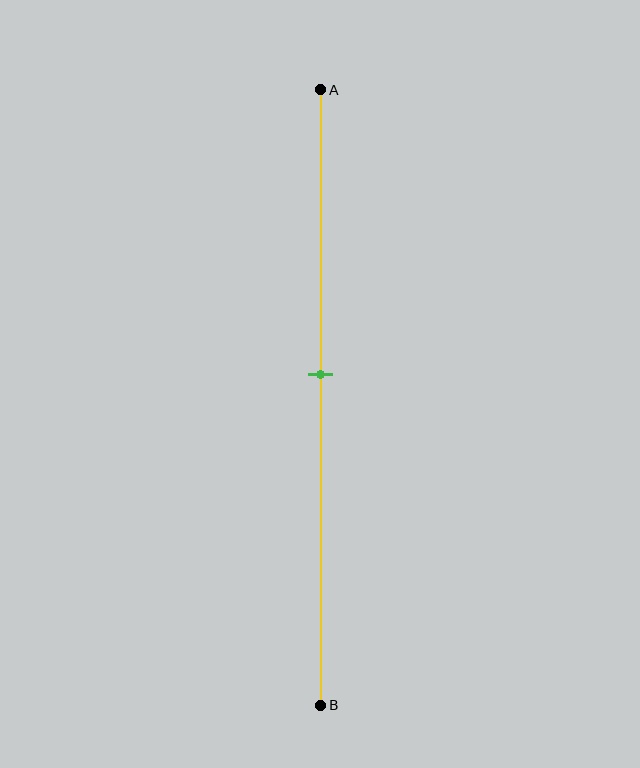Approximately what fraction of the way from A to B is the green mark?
The green mark is approximately 45% of the way from A to B.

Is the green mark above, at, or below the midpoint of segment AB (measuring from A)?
The green mark is above the midpoint of segment AB.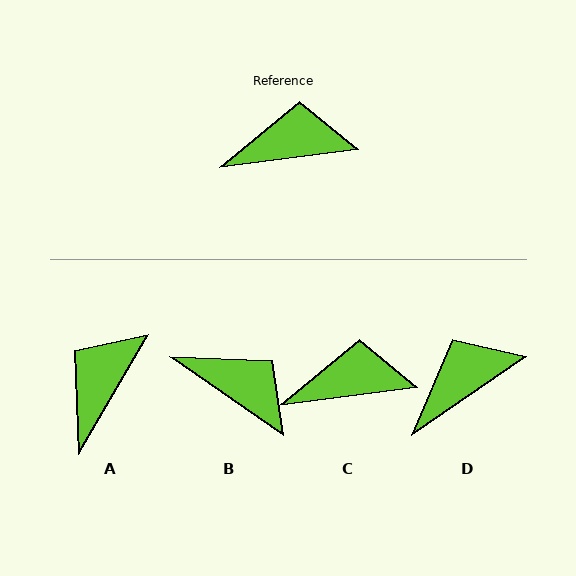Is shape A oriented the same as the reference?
No, it is off by about 53 degrees.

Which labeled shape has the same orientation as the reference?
C.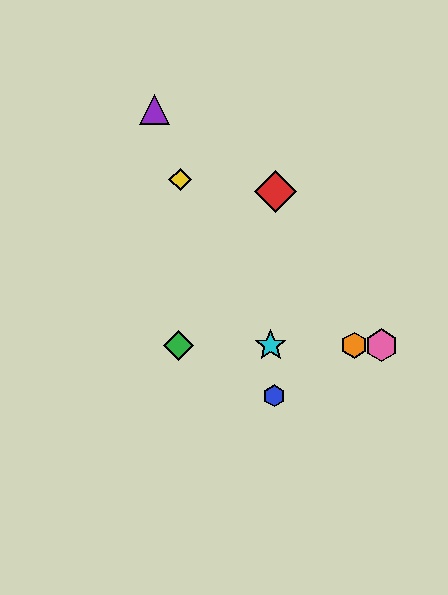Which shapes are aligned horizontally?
The green diamond, the orange hexagon, the cyan star, the pink hexagon are aligned horizontally.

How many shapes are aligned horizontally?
4 shapes (the green diamond, the orange hexagon, the cyan star, the pink hexagon) are aligned horizontally.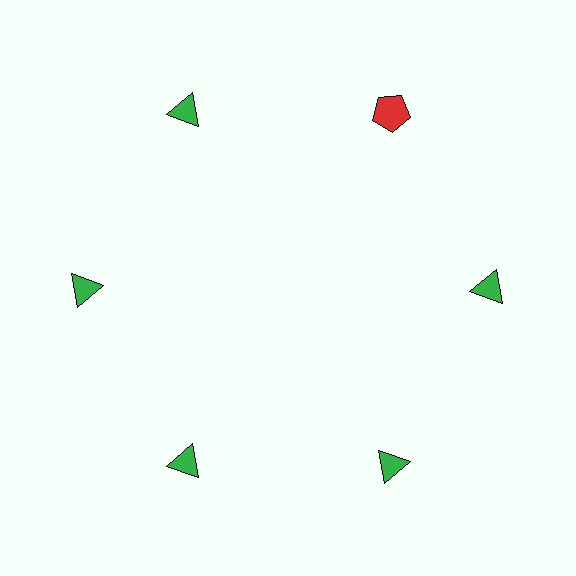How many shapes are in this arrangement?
There are 6 shapes arranged in a ring pattern.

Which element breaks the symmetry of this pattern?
The red pentagon at roughly the 1 o'clock position breaks the symmetry. All other shapes are green triangles.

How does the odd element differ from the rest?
It differs in both color (red instead of green) and shape (pentagon instead of triangle).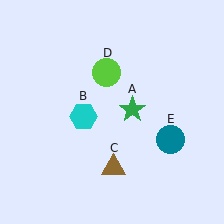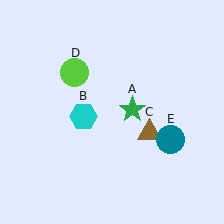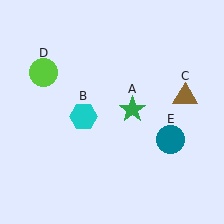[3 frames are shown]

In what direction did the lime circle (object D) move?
The lime circle (object D) moved left.